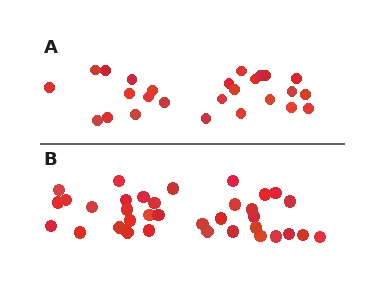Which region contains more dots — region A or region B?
Region B (the bottom region) has more dots.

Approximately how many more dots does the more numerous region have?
Region B has roughly 8 or so more dots than region A.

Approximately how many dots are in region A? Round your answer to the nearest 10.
About 30 dots. (The exact count is 26, which rounds to 30.)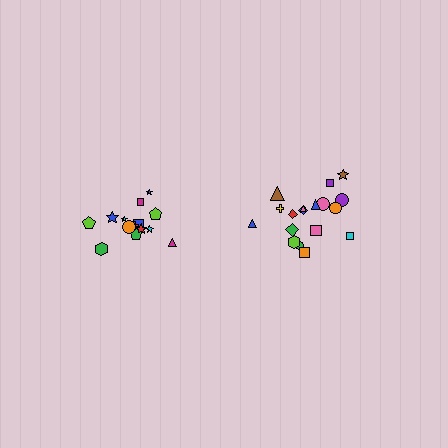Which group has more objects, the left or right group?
The right group.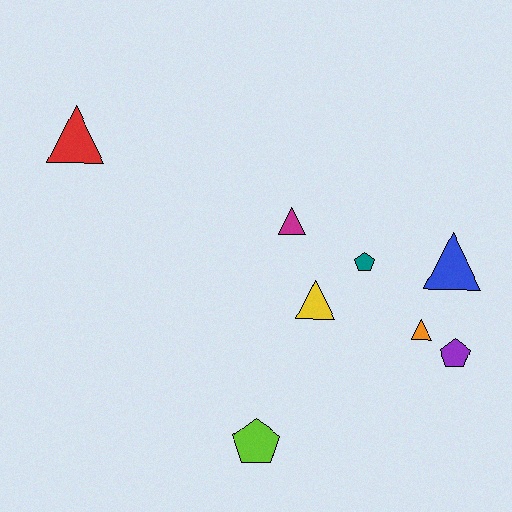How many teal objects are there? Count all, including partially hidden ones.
There is 1 teal object.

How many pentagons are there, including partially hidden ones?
There are 3 pentagons.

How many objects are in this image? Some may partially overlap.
There are 8 objects.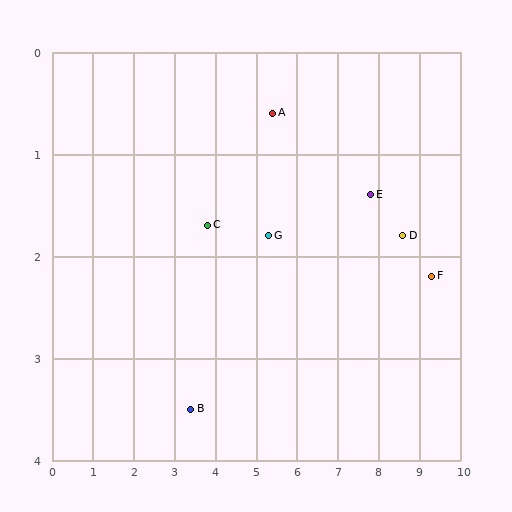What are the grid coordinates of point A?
Point A is at approximately (5.4, 0.6).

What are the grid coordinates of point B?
Point B is at approximately (3.4, 3.5).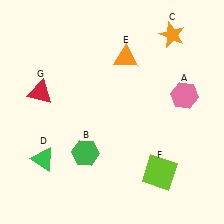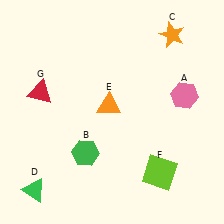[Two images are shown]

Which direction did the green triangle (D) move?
The green triangle (D) moved down.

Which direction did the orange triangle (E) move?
The orange triangle (E) moved down.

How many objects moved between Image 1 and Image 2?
2 objects moved between the two images.